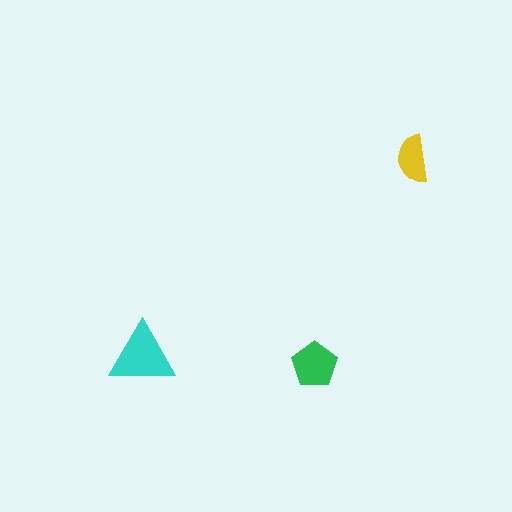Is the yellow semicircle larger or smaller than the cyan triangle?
Smaller.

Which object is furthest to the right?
The yellow semicircle is rightmost.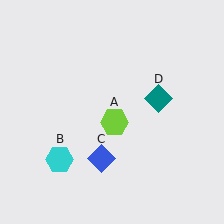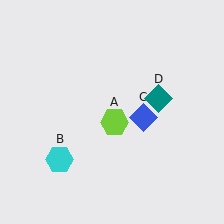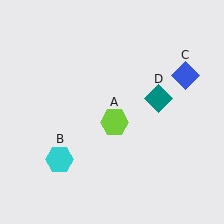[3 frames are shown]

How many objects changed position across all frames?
1 object changed position: blue diamond (object C).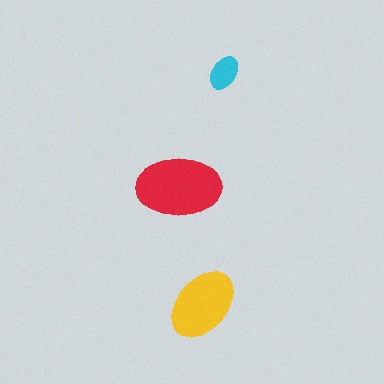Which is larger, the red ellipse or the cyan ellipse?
The red one.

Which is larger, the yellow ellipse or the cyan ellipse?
The yellow one.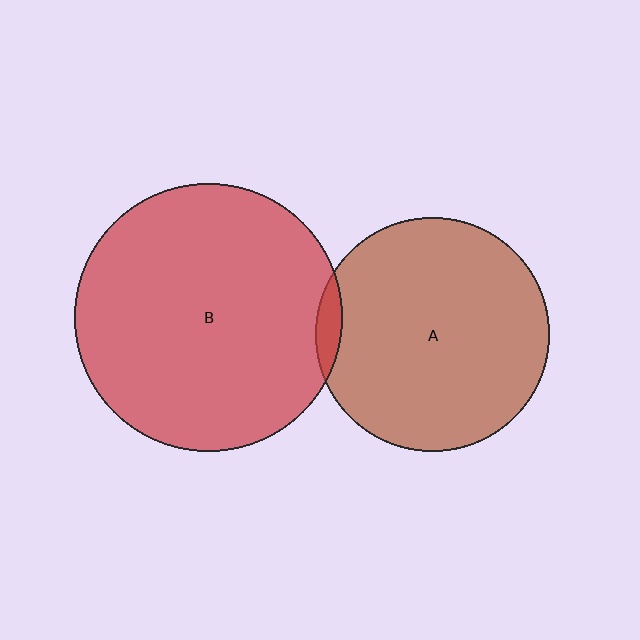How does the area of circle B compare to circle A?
Approximately 1.3 times.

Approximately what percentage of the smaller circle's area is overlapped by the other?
Approximately 5%.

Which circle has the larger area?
Circle B (red).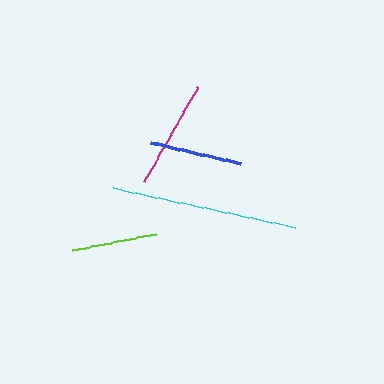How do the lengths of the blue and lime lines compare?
The blue and lime lines are approximately the same length.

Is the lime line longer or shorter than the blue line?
The blue line is longer than the lime line.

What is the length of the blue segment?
The blue segment is approximately 93 pixels long.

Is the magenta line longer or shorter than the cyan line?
The cyan line is longer than the magenta line.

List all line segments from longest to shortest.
From longest to shortest: cyan, magenta, blue, lime.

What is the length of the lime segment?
The lime segment is approximately 85 pixels long.